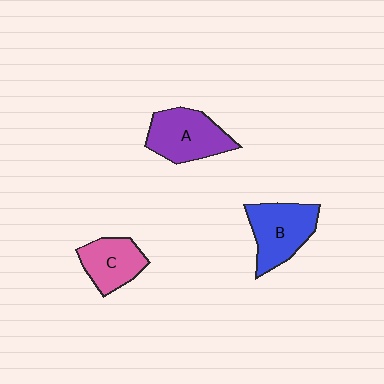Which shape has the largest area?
Shape A (purple).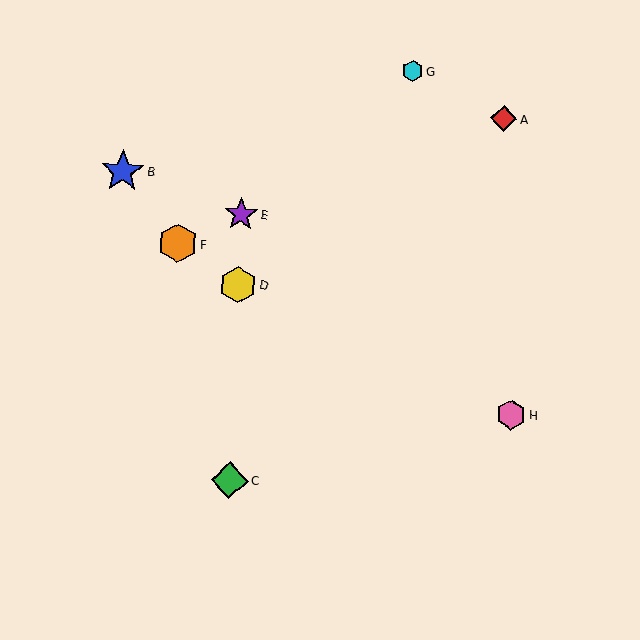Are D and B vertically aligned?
No, D is at x≈238 and B is at x≈122.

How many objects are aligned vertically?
3 objects (C, D, E) are aligned vertically.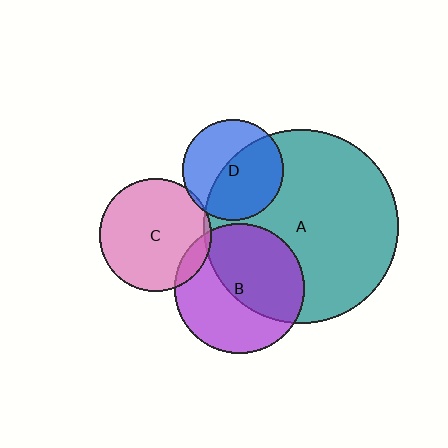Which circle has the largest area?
Circle A (teal).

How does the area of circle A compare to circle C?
Approximately 3.0 times.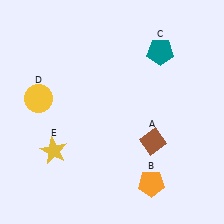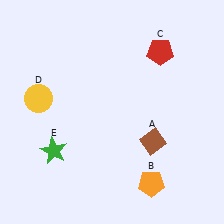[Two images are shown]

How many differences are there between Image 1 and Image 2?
There are 2 differences between the two images.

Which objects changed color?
C changed from teal to red. E changed from yellow to green.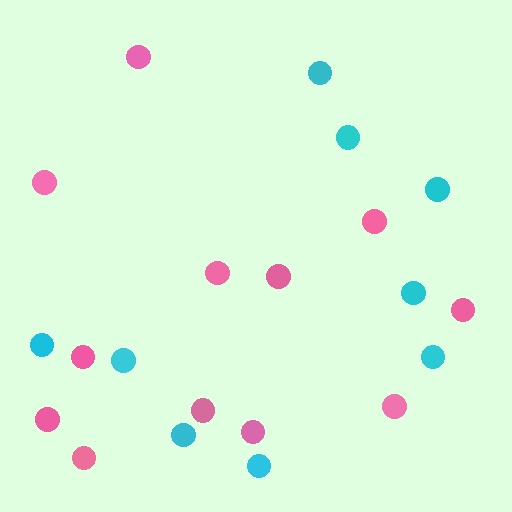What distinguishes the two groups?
There are 2 groups: one group of pink circles (12) and one group of cyan circles (9).